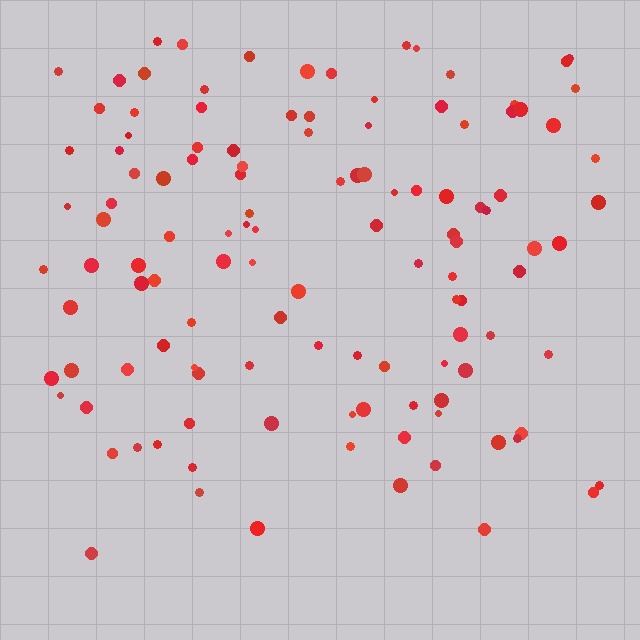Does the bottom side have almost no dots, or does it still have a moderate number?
Still a moderate number, just noticeably fewer than the top.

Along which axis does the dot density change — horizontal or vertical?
Vertical.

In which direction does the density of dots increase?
From bottom to top, with the top side densest.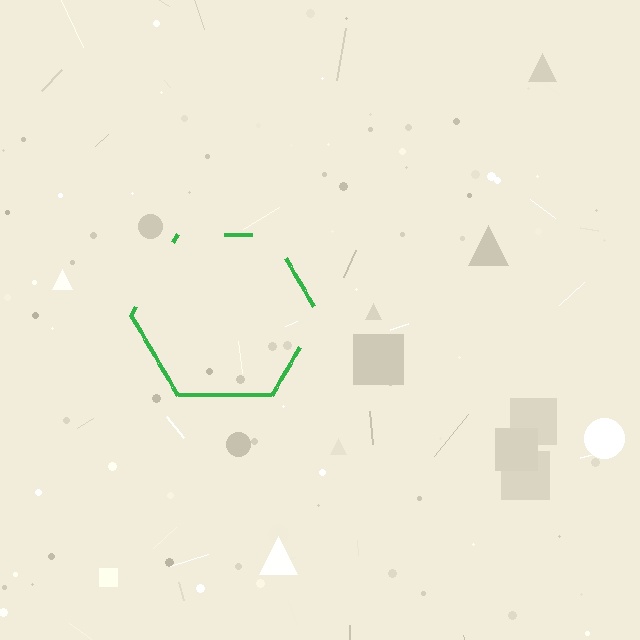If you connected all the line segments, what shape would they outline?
They would outline a hexagon.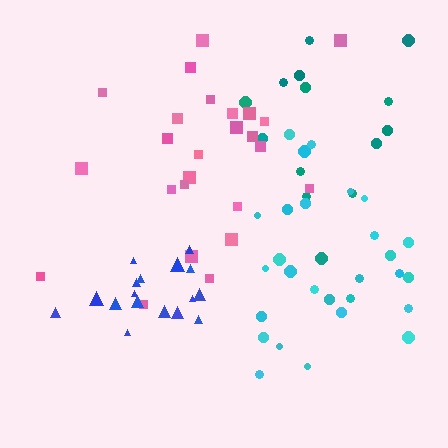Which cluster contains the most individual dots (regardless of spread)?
Cyan (28).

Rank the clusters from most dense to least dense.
blue, cyan, pink, teal.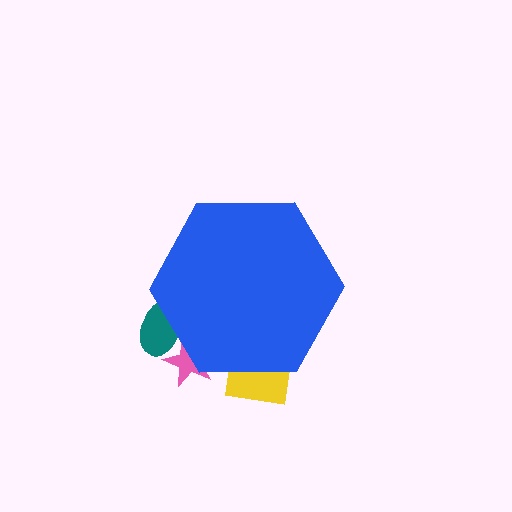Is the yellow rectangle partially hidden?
Yes, the yellow rectangle is partially hidden behind the blue hexagon.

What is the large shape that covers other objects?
A blue hexagon.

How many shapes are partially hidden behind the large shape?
3 shapes are partially hidden.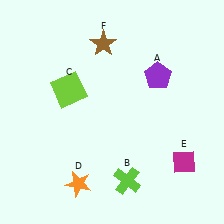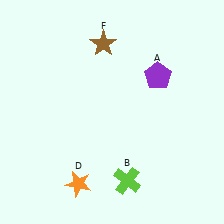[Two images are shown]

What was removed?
The magenta diamond (E), the lime square (C) were removed in Image 2.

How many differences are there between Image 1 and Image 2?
There are 2 differences between the two images.